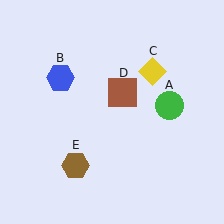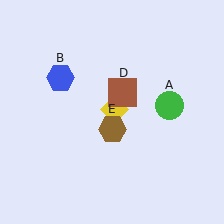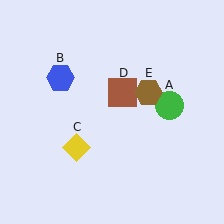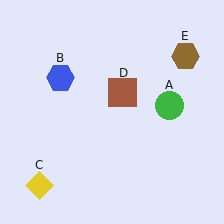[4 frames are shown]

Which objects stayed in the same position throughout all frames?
Green circle (object A) and blue hexagon (object B) and brown square (object D) remained stationary.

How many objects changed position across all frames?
2 objects changed position: yellow diamond (object C), brown hexagon (object E).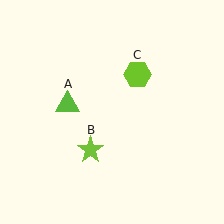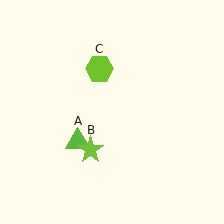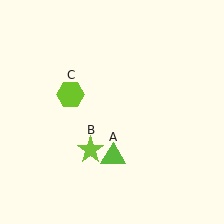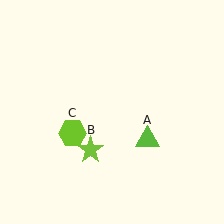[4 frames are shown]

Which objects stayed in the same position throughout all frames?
Lime star (object B) remained stationary.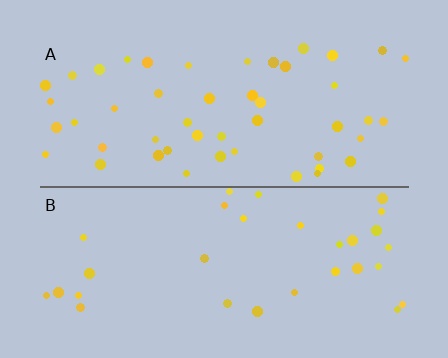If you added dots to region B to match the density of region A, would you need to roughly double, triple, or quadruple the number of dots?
Approximately double.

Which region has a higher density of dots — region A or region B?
A (the top).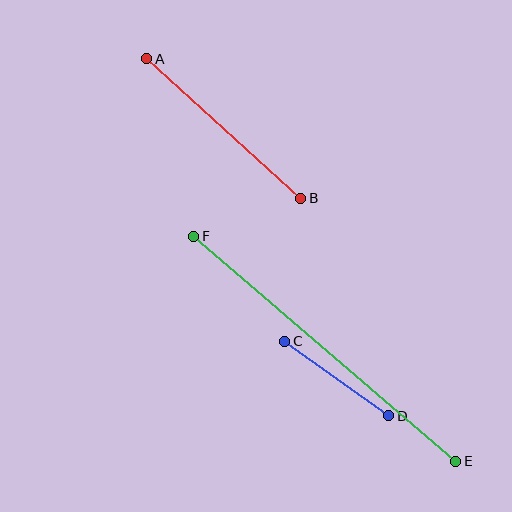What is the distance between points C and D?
The distance is approximately 128 pixels.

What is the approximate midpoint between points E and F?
The midpoint is at approximately (325, 349) pixels.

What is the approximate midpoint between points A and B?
The midpoint is at approximately (224, 129) pixels.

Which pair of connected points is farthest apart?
Points E and F are farthest apart.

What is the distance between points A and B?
The distance is approximately 208 pixels.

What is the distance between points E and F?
The distance is approximately 345 pixels.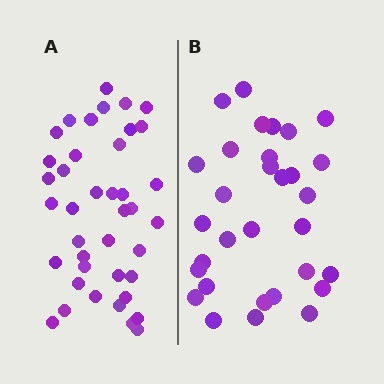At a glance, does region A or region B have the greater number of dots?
Region A (the left region) has more dots.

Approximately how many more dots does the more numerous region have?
Region A has roughly 8 or so more dots than region B.